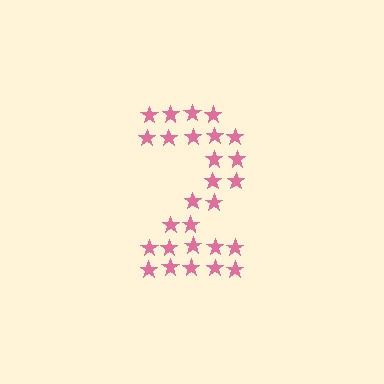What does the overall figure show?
The overall figure shows the digit 2.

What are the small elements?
The small elements are stars.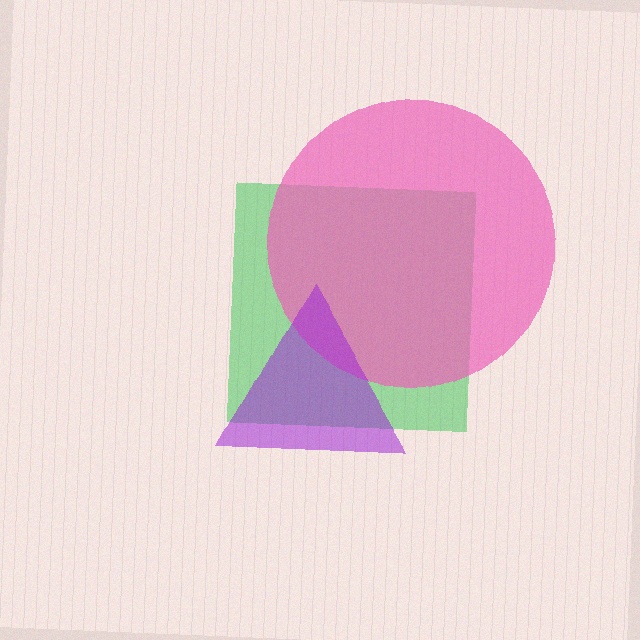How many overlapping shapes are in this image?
There are 3 overlapping shapes in the image.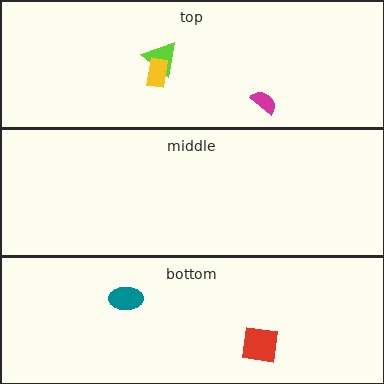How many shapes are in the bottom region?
2.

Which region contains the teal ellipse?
The bottom region.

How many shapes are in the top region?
3.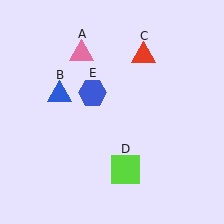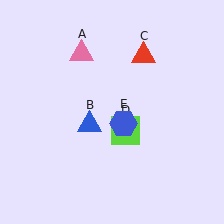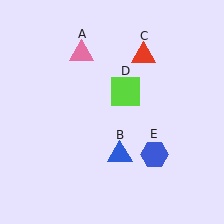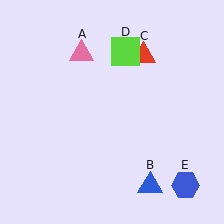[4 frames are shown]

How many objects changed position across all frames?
3 objects changed position: blue triangle (object B), lime square (object D), blue hexagon (object E).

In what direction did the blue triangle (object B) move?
The blue triangle (object B) moved down and to the right.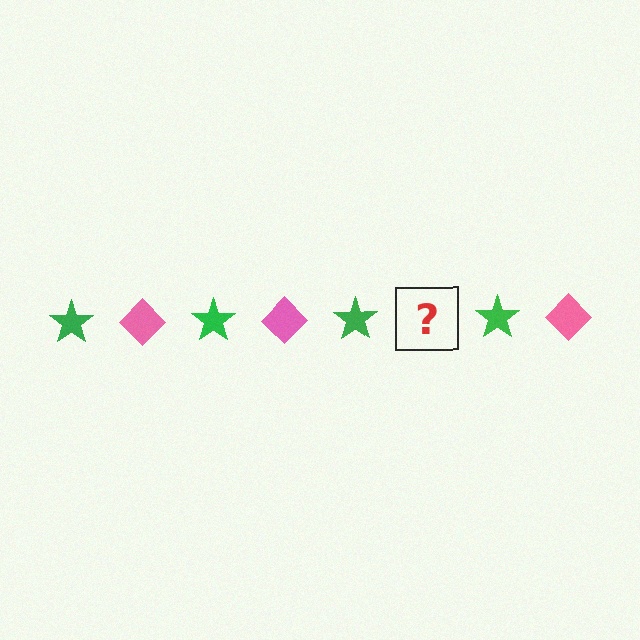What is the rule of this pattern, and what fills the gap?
The rule is that the pattern alternates between green star and pink diamond. The gap should be filled with a pink diamond.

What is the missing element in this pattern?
The missing element is a pink diamond.